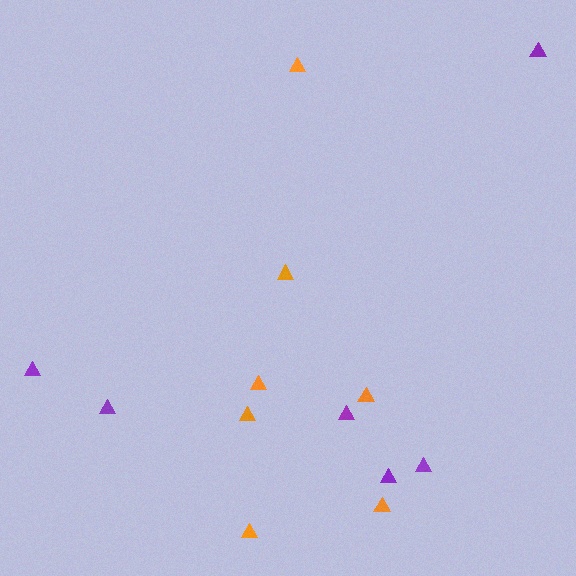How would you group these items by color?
There are 2 groups: one group of orange triangles (7) and one group of purple triangles (6).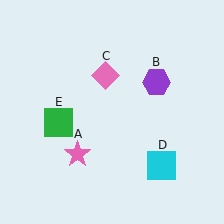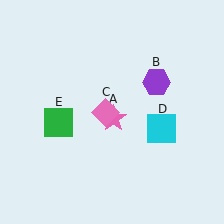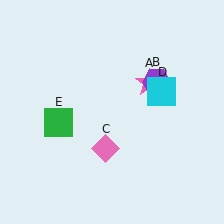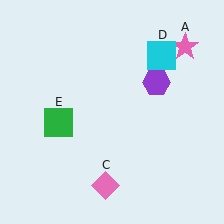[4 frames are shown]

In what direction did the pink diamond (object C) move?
The pink diamond (object C) moved down.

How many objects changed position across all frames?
3 objects changed position: pink star (object A), pink diamond (object C), cyan square (object D).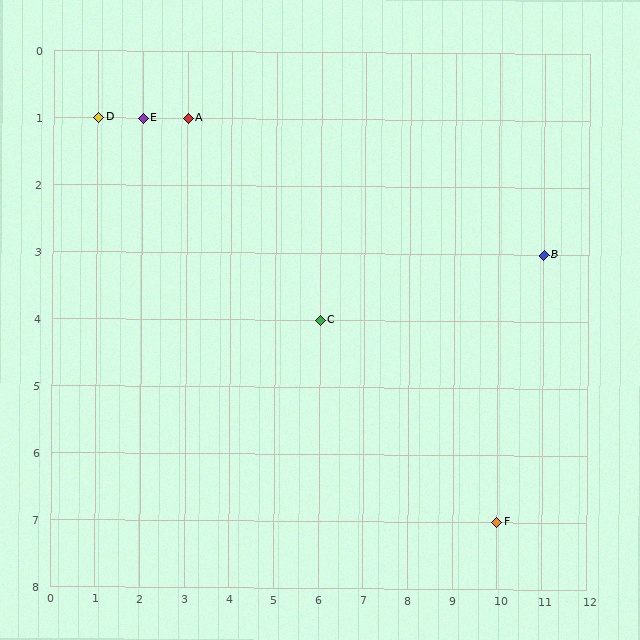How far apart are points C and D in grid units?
Points C and D are 5 columns and 3 rows apart (about 5.8 grid units diagonally).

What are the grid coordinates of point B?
Point B is at grid coordinates (11, 3).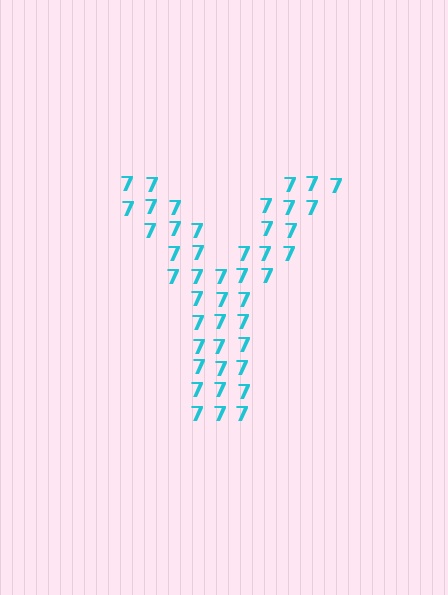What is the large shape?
The large shape is the letter Y.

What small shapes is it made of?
It is made of small digit 7's.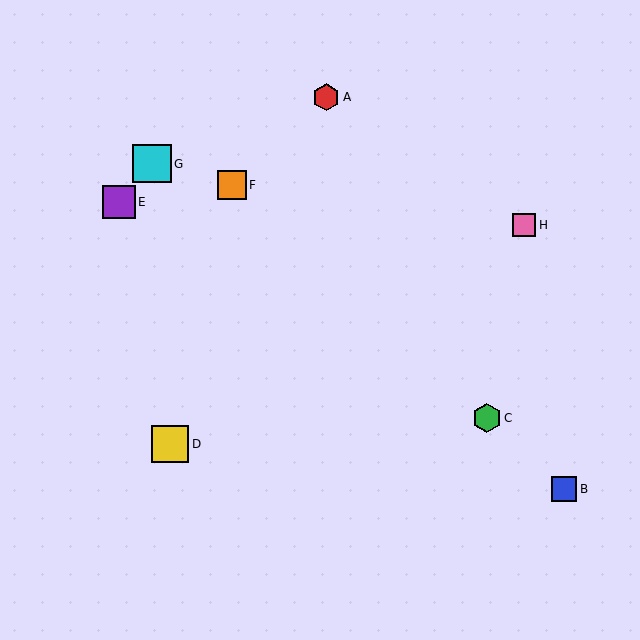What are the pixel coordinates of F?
Object F is at (232, 185).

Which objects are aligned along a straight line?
Objects B, C, F are aligned along a straight line.